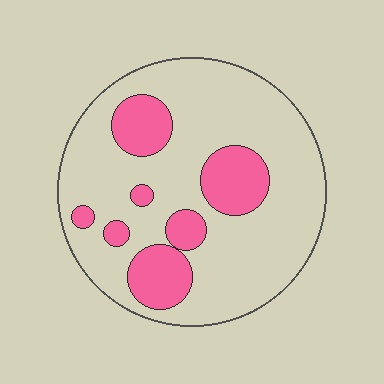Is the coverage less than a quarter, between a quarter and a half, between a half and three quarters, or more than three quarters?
Less than a quarter.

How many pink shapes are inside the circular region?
7.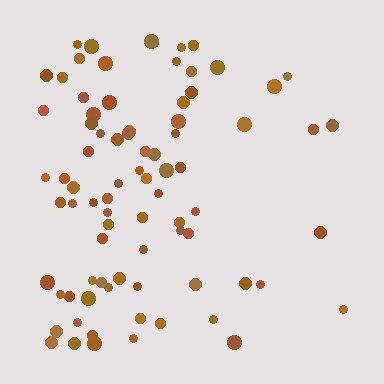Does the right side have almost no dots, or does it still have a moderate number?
Still a moderate number, just noticeably fewer than the left.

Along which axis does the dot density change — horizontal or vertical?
Horizontal.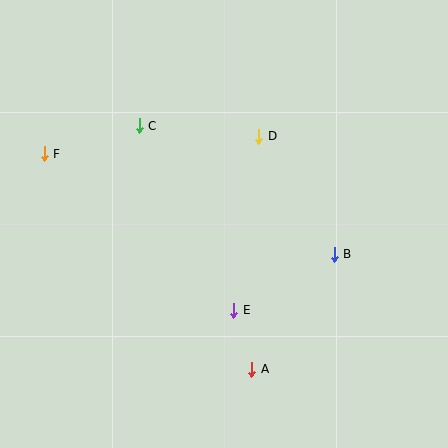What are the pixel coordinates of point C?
Point C is at (139, 126).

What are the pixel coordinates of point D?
Point D is at (259, 136).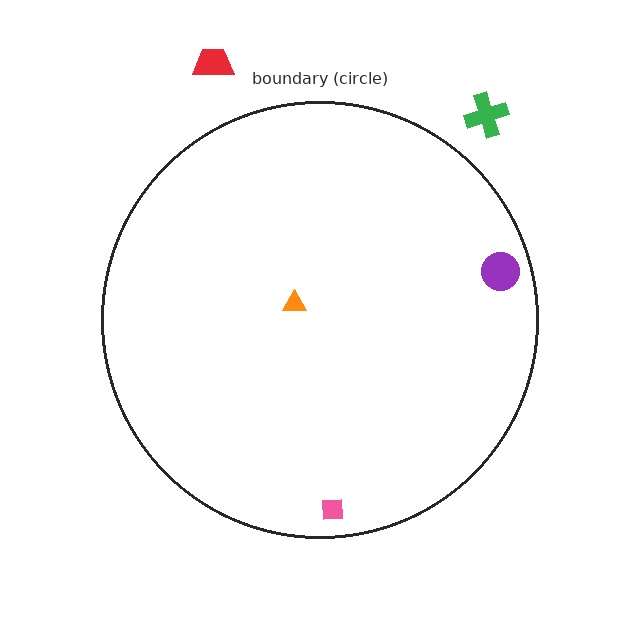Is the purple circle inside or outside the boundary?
Inside.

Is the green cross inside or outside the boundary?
Outside.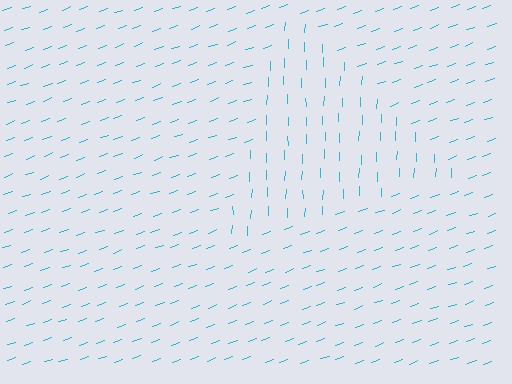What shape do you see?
I see a triangle.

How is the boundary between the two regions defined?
The boundary is defined purely by a change in line orientation (approximately 68 degrees difference). All lines are the same color and thickness.